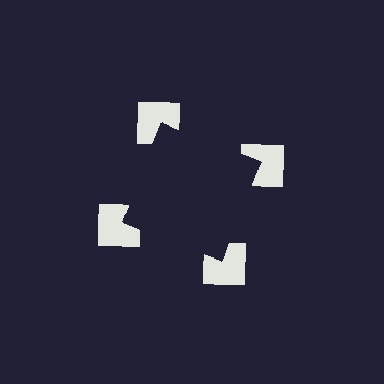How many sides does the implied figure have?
4 sides.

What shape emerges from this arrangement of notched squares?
An illusory square — its edges are inferred from the aligned wedge cuts in the notched squares, not physically drawn.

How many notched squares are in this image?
There are 4 — one at each vertex of the illusory square.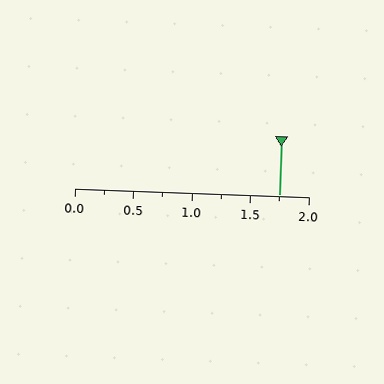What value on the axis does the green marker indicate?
The marker indicates approximately 1.75.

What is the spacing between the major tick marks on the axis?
The major ticks are spaced 0.5 apart.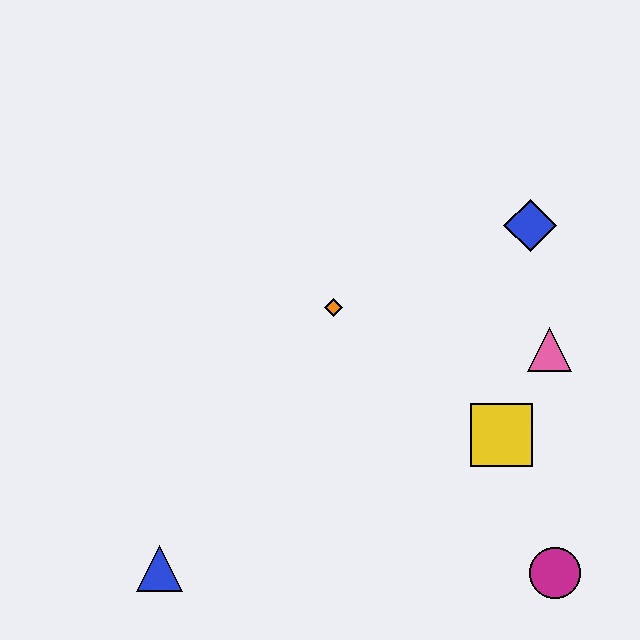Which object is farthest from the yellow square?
The blue triangle is farthest from the yellow square.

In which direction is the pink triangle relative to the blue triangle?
The pink triangle is to the right of the blue triangle.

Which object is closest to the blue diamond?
The pink triangle is closest to the blue diamond.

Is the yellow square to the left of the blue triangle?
No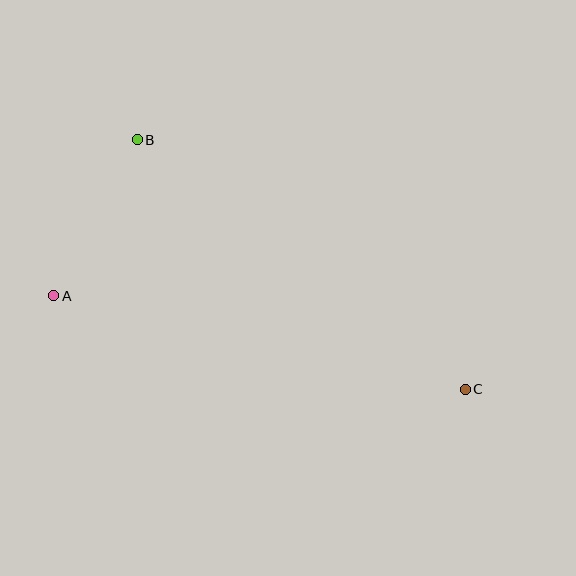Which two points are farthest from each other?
Points A and C are farthest from each other.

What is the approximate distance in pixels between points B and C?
The distance between B and C is approximately 413 pixels.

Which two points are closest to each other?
Points A and B are closest to each other.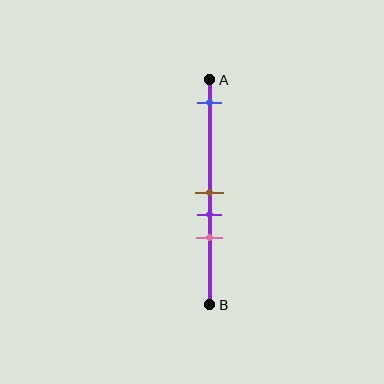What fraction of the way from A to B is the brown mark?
The brown mark is approximately 50% (0.5) of the way from A to B.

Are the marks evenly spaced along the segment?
No, the marks are not evenly spaced.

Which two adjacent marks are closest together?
The brown and purple marks are the closest adjacent pair.